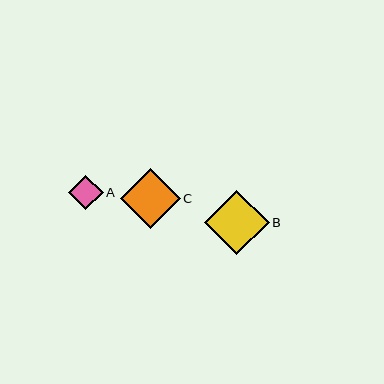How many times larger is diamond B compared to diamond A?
Diamond B is approximately 1.9 times the size of diamond A.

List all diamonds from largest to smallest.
From largest to smallest: B, C, A.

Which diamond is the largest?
Diamond B is the largest with a size of approximately 64 pixels.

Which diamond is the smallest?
Diamond A is the smallest with a size of approximately 34 pixels.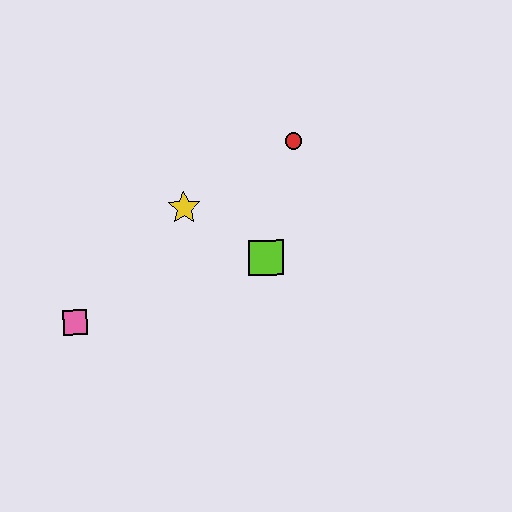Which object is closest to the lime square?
The yellow star is closest to the lime square.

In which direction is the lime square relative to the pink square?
The lime square is to the right of the pink square.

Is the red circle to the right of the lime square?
Yes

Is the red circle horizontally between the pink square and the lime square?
No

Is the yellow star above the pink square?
Yes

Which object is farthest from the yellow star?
The pink square is farthest from the yellow star.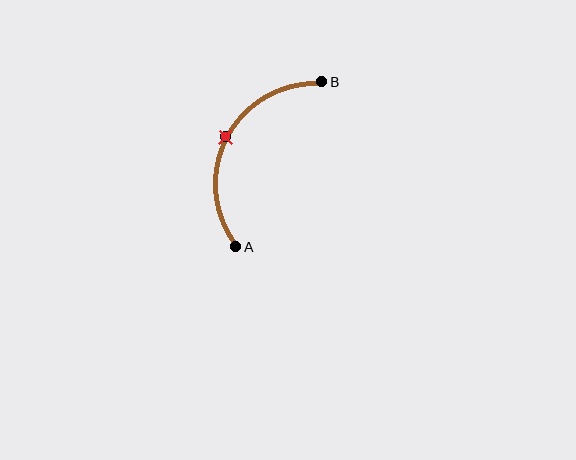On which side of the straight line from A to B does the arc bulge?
The arc bulges to the left of the straight line connecting A and B.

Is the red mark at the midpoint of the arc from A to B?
Yes. The red mark lies on the arc at equal arc-length from both A and B — it is the arc midpoint.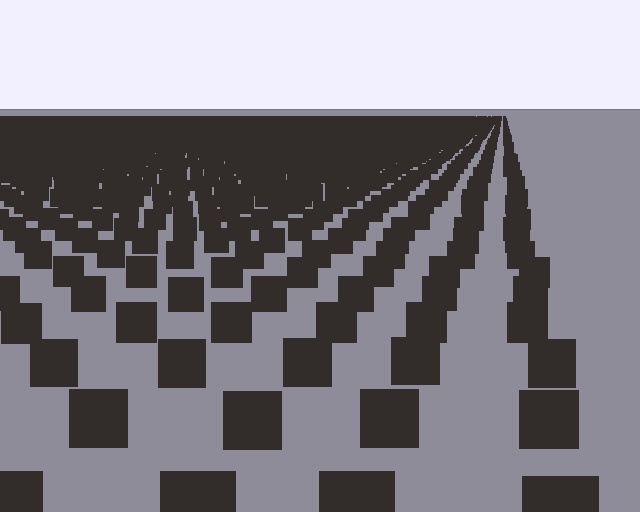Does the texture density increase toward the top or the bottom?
Density increases toward the top.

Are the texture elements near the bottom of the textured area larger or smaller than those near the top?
Larger. Near the bottom, elements are closer to the viewer and appear at a bigger on-screen size.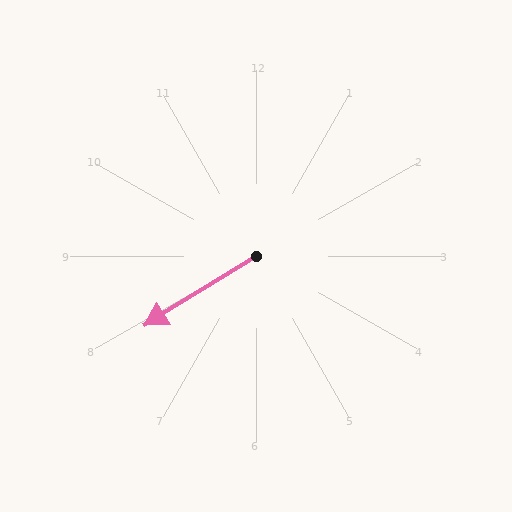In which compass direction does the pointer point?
Southwest.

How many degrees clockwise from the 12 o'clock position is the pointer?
Approximately 238 degrees.